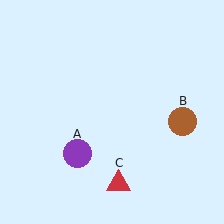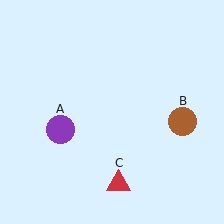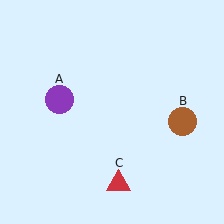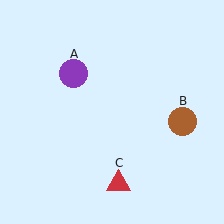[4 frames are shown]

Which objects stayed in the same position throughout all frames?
Brown circle (object B) and red triangle (object C) remained stationary.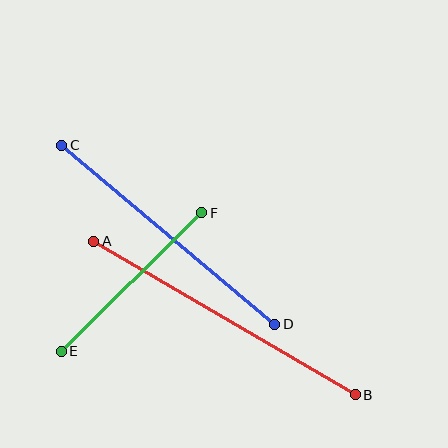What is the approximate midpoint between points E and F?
The midpoint is at approximately (132, 282) pixels.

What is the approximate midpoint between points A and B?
The midpoint is at approximately (224, 318) pixels.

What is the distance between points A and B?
The distance is approximately 303 pixels.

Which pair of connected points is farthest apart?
Points A and B are farthest apart.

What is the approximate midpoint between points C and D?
The midpoint is at approximately (168, 235) pixels.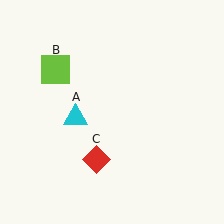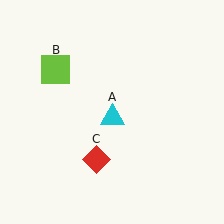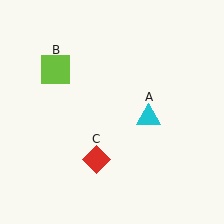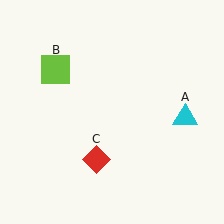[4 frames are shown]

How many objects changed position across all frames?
1 object changed position: cyan triangle (object A).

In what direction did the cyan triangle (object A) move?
The cyan triangle (object A) moved right.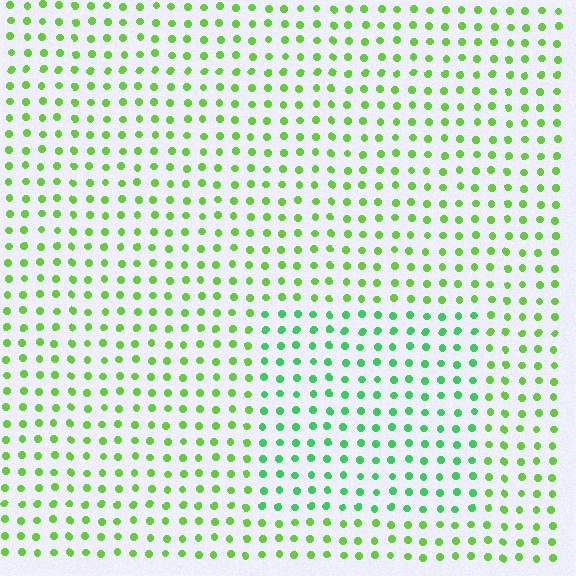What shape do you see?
I see a rectangle.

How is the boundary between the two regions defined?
The boundary is defined purely by a slight shift in hue (about 30 degrees). Spacing, size, and orientation are identical on both sides.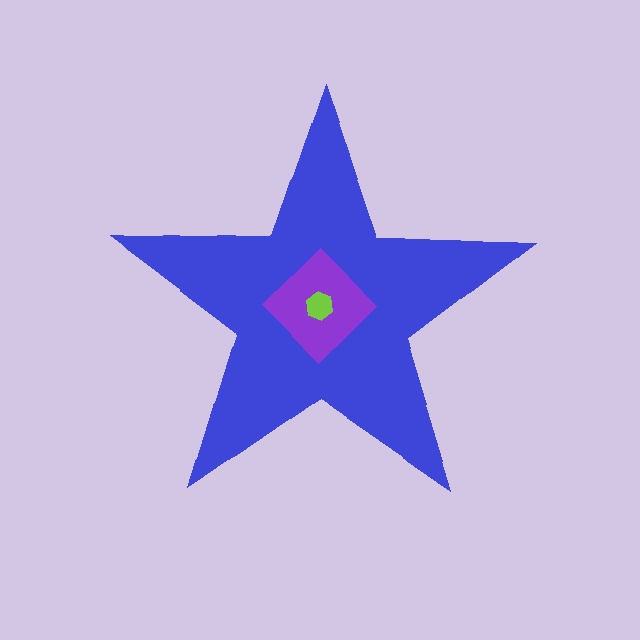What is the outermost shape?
The blue star.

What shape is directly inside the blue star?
The purple diamond.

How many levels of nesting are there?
3.